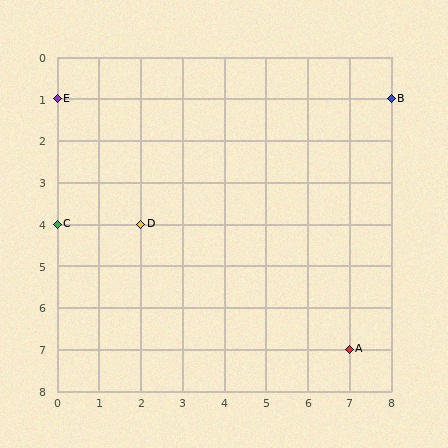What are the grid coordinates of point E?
Point E is at grid coordinates (0, 1).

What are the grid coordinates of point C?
Point C is at grid coordinates (0, 4).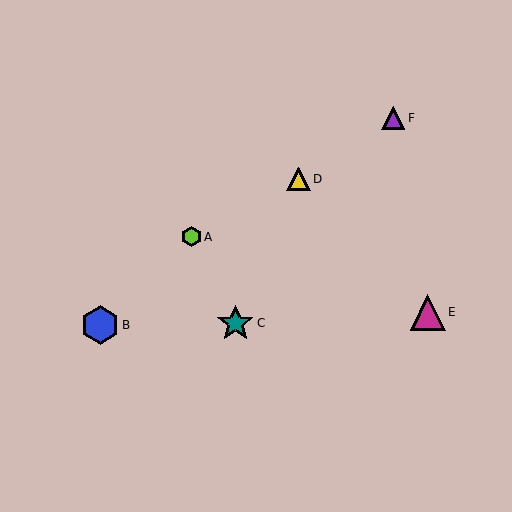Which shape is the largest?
The blue hexagon (labeled B) is the largest.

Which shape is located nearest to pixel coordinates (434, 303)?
The magenta triangle (labeled E) at (428, 312) is nearest to that location.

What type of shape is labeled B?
Shape B is a blue hexagon.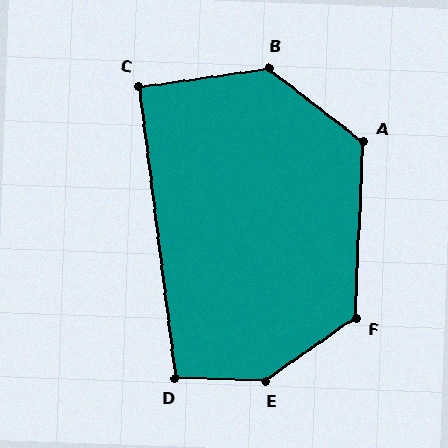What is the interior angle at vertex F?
Approximately 127 degrees (obtuse).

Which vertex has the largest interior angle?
E, at approximately 144 degrees.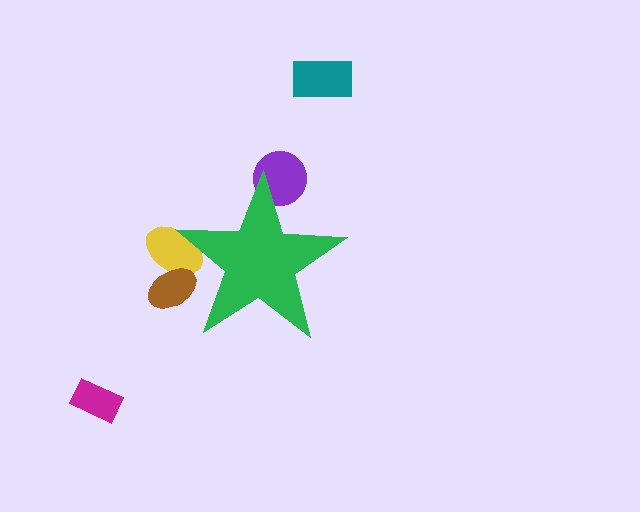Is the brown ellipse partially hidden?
Yes, the brown ellipse is partially hidden behind the green star.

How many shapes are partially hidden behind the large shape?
3 shapes are partially hidden.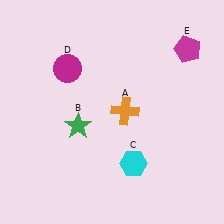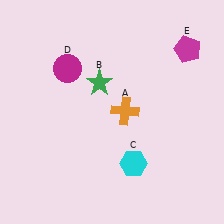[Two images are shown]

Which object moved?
The green star (B) moved up.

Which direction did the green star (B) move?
The green star (B) moved up.